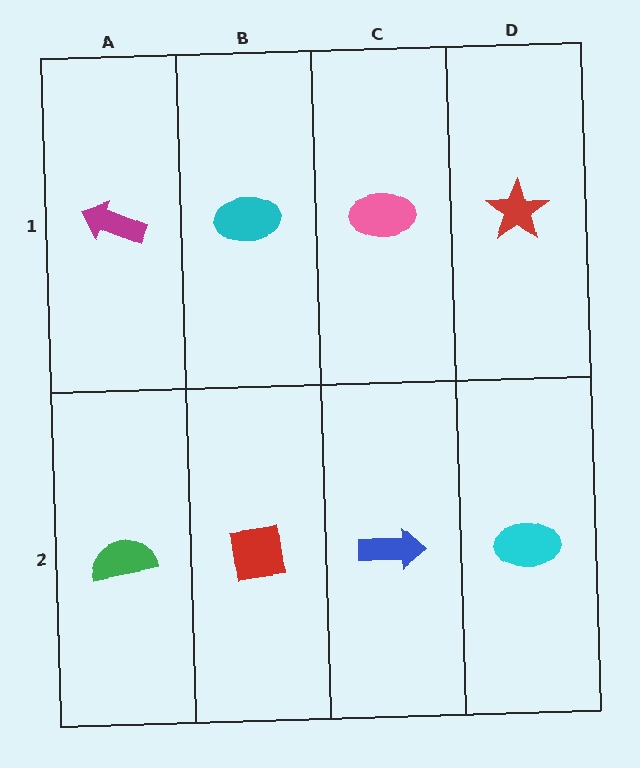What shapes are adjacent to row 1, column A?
A green semicircle (row 2, column A), a cyan ellipse (row 1, column B).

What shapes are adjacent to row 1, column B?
A red square (row 2, column B), a magenta arrow (row 1, column A), a pink ellipse (row 1, column C).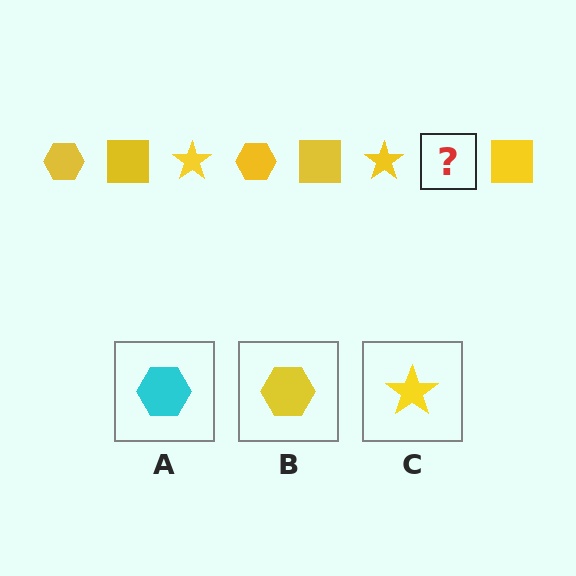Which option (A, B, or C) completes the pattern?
B.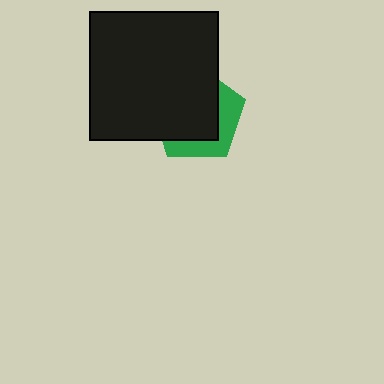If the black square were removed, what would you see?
You would see the complete green pentagon.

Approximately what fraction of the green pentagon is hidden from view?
Roughly 66% of the green pentagon is hidden behind the black square.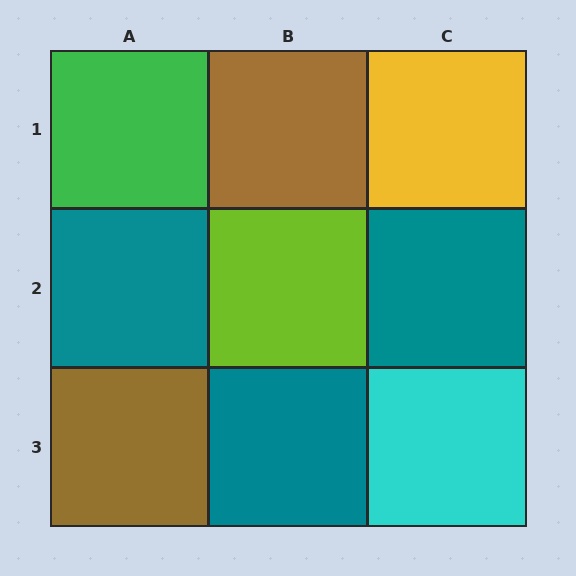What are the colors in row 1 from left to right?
Green, brown, yellow.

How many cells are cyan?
1 cell is cyan.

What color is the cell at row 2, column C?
Teal.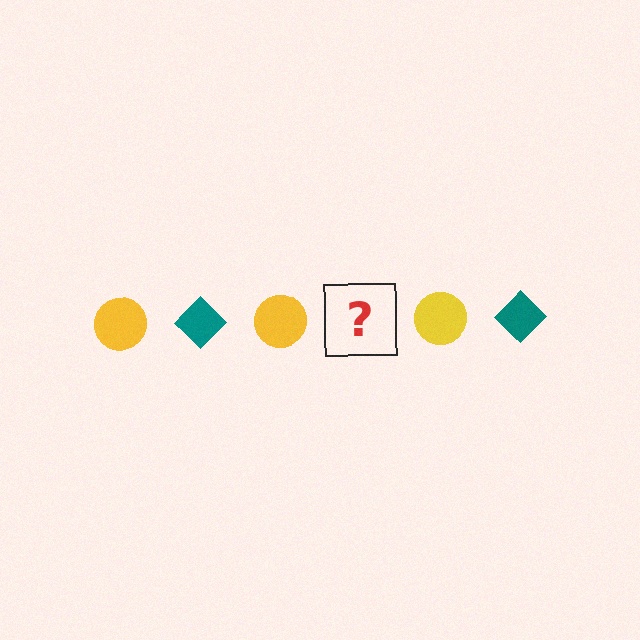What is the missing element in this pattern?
The missing element is a teal diamond.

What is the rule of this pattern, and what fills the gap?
The rule is that the pattern alternates between yellow circle and teal diamond. The gap should be filled with a teal diamond.